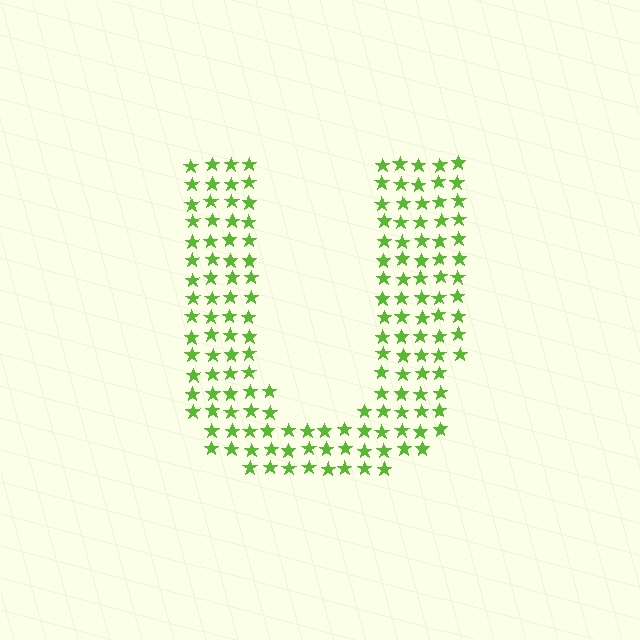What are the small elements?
The small elements are stars.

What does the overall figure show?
The overall figure shows the letter U.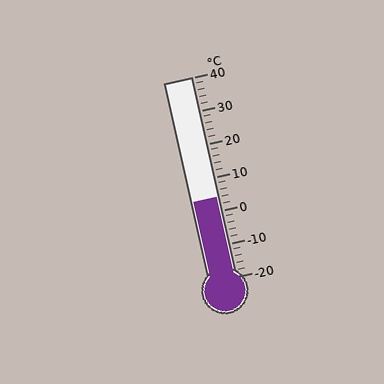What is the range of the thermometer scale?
The thermometer scale ranges from -20°C to 40°C.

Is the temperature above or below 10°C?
The temperature is below 10°C.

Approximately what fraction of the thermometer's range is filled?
The thermometer is filled to approximately 40% of its range.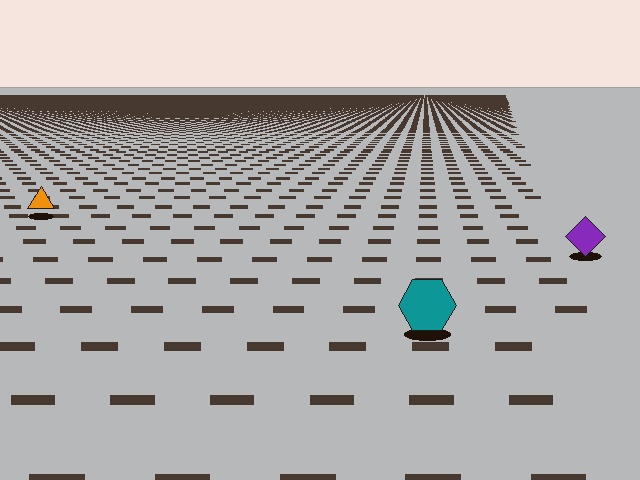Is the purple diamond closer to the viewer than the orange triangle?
Yes. The purple diamond is closer — you can tell from the texture gradient: the ground texture is coarser near it.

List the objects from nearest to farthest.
From nearest to farthest: the teal hexagon, the purple diamond, the orange triangle.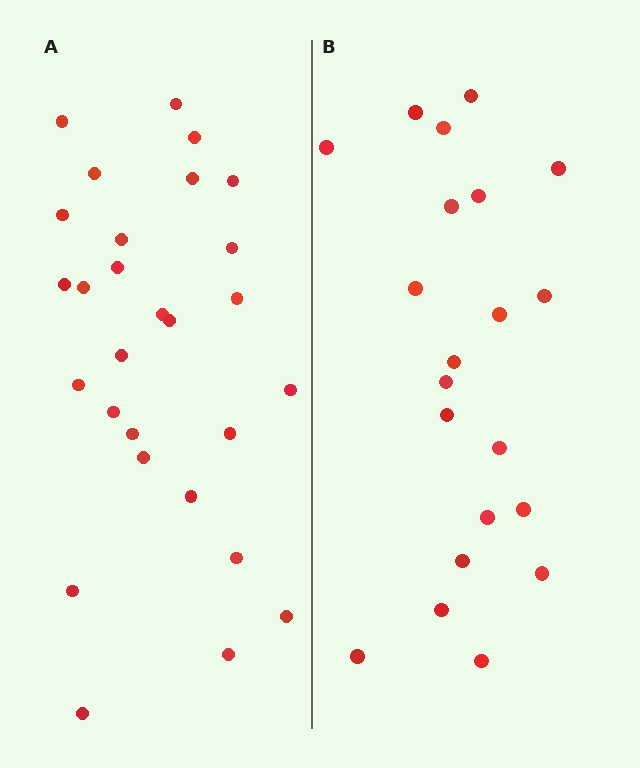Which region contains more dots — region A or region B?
Region A (the left region) has more dots.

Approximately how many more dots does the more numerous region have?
Region A has roughly 8 or so more dots than region B.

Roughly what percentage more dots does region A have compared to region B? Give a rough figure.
About 35% more.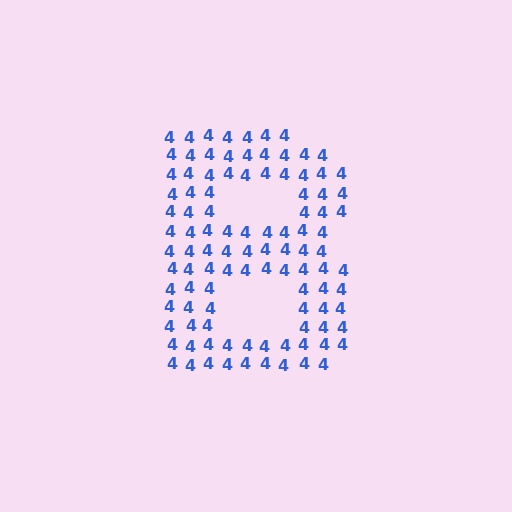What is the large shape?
The large shape is the letter B.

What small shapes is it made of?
It is made of small digit 4's.